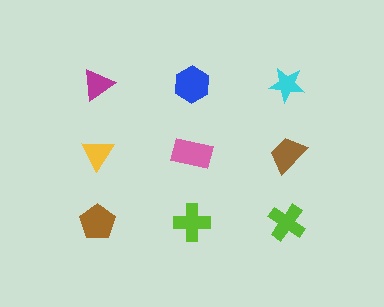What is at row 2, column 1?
A yellow triangle.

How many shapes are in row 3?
3 shapes.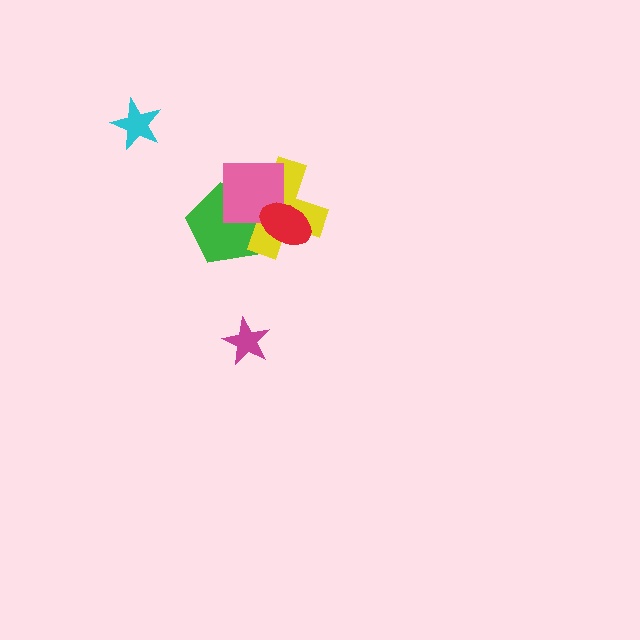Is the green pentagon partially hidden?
Yes, it is partially covered by another shape.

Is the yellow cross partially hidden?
Yes, it is partially covered by another shape.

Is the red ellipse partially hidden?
No, no other shape covers it.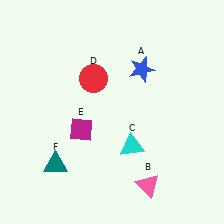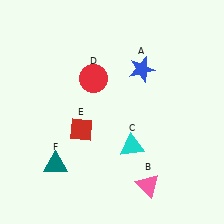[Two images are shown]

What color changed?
The diamond (E) changed from magenta in Image 1 to red in Image 2.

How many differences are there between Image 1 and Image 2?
There is 1 difference between the two images.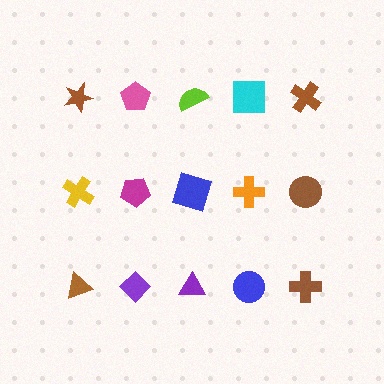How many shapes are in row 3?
5 shapes.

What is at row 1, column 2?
A pink pentagon.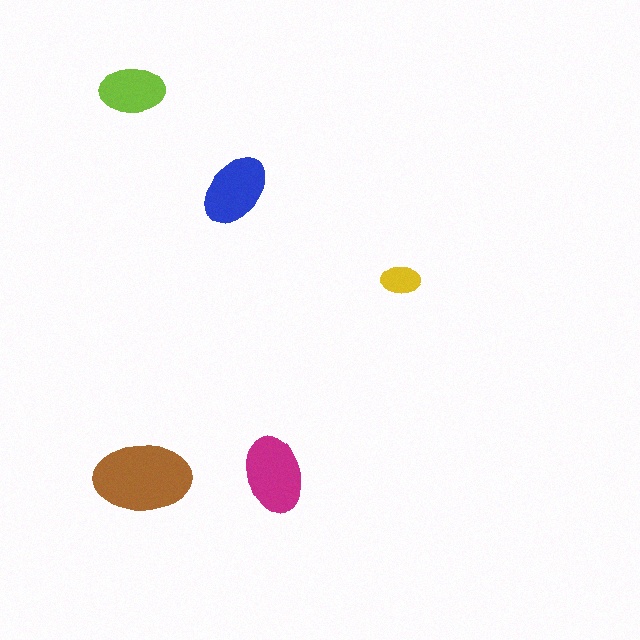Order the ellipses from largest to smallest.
the brown one, the magenta one, the blue one, the lime one, the yellow one.